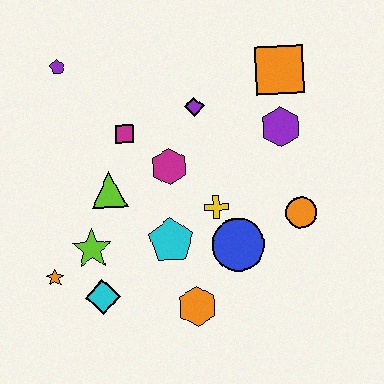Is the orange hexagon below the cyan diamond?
Yes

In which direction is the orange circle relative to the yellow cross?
The orange circle is to the right of the yellow cross.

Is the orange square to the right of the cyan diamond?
Yes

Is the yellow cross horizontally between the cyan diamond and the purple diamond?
No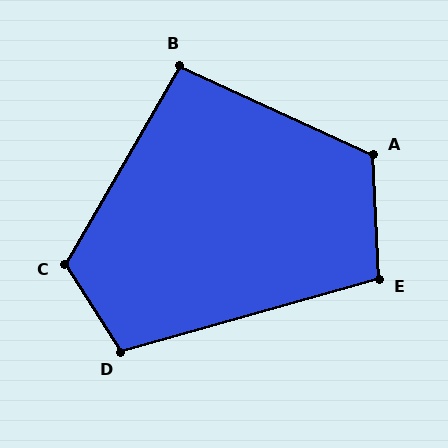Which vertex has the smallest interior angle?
B, at approximately 95 degrees.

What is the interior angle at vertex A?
Approximately 117 degrees (obtuse).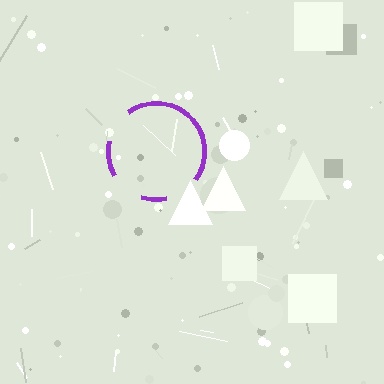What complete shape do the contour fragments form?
The contour fragments form a circle.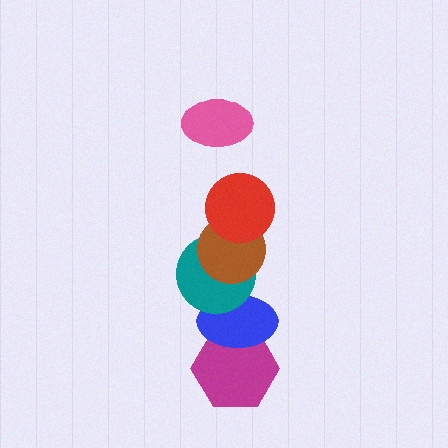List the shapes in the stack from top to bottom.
From top to bottom: the pink ellipse, the red circle, the brown circle, the teal circle, the blue ellipse, the magenta hexagon.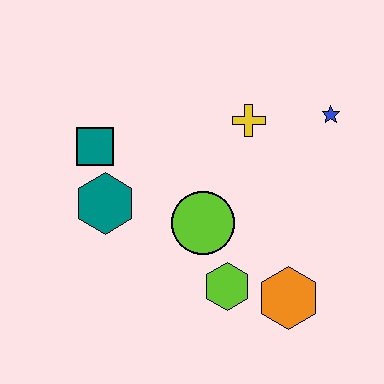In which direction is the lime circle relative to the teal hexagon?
The lime circle is to the right of the teal hexagon.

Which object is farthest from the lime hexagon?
The blue star is farthest from the lime hexagon.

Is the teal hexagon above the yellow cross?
No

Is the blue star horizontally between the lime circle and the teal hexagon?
No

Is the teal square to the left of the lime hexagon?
Yes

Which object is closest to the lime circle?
The lime hexagon is closest to the lime circle.